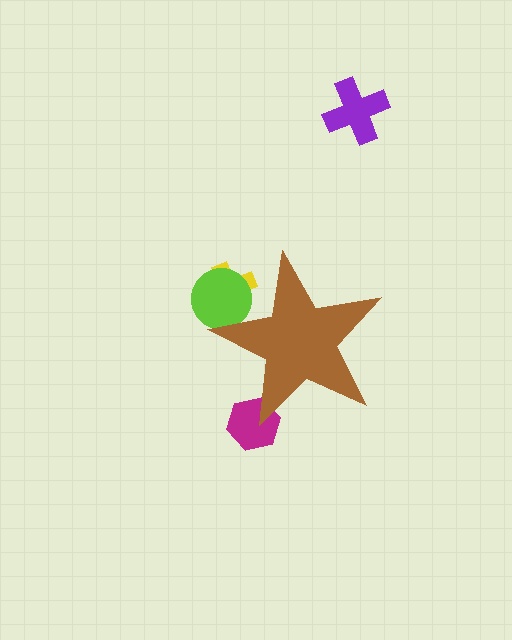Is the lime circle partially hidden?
Yes, the lime circle is partially hidden behind the brown star.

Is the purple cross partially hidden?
No, the purple cross is fully visible.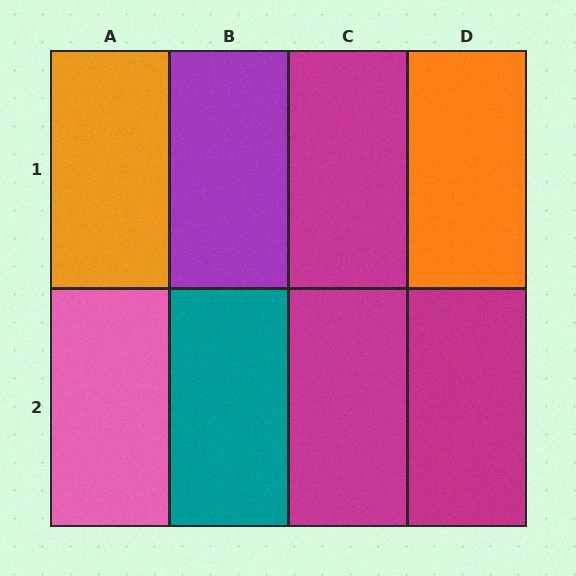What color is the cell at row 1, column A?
Orange.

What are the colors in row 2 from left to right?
Pink, teal, magenta, magenta.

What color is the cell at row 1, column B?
Purple.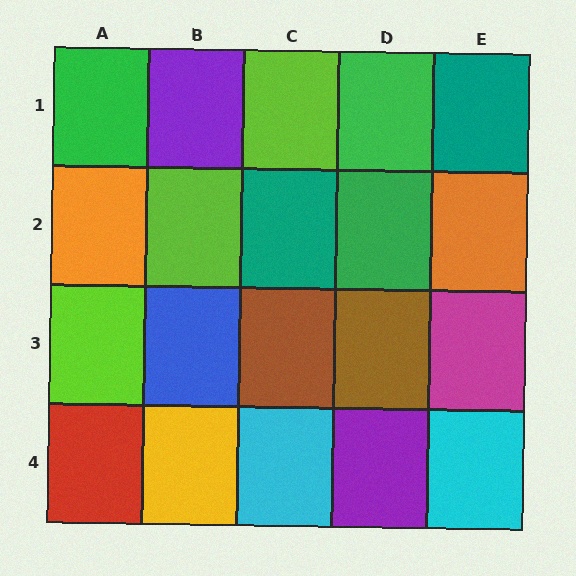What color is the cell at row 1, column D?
Green.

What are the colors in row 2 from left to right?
Orange, lime, teal, green, orange.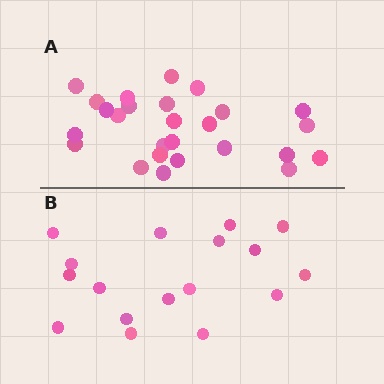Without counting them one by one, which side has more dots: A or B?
Region A (the top region) has more dots.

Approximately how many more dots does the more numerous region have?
Region A has roughly 8 or so more dots than region B.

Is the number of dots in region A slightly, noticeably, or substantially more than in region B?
Region A has substantially more. The ratio is roughly 1.5 to 1.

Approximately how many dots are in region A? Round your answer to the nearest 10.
About 30 dots. (The exact count is 26, which rounds to 30.)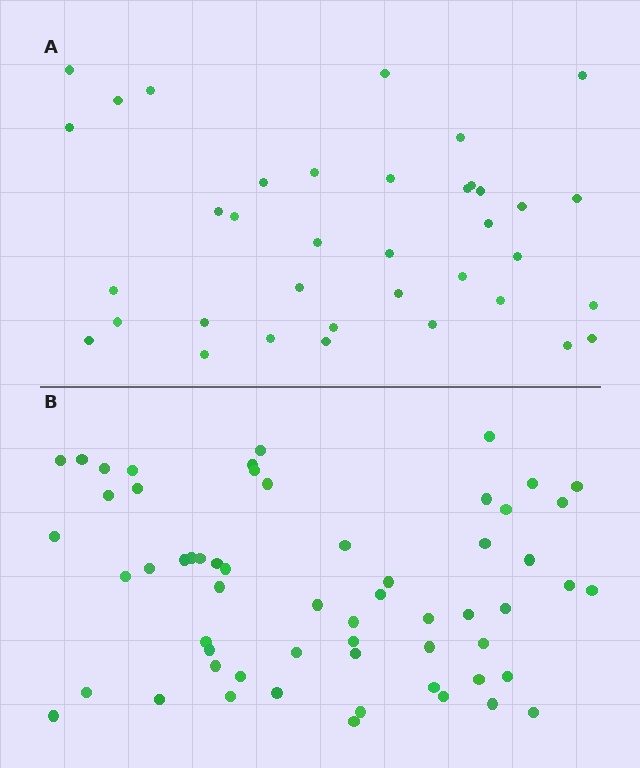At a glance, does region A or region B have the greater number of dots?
Region B (the bottom region) has more dots.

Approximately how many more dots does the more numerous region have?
Region B has approximately 20 more dots than region A.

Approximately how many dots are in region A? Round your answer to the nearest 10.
About 40 dots. (The exact count is 37, which rounds to 40.)